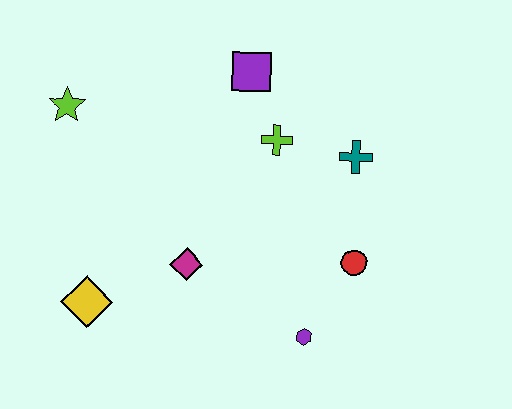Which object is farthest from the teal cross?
The yellow diamond is farthest from the teal cross.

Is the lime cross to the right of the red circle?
No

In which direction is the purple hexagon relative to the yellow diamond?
The purple hexagon is to the right of the yellow diamond.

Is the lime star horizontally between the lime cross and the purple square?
No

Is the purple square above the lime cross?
Yes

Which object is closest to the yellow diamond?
The magenta diamond is closest to the yellow diamond.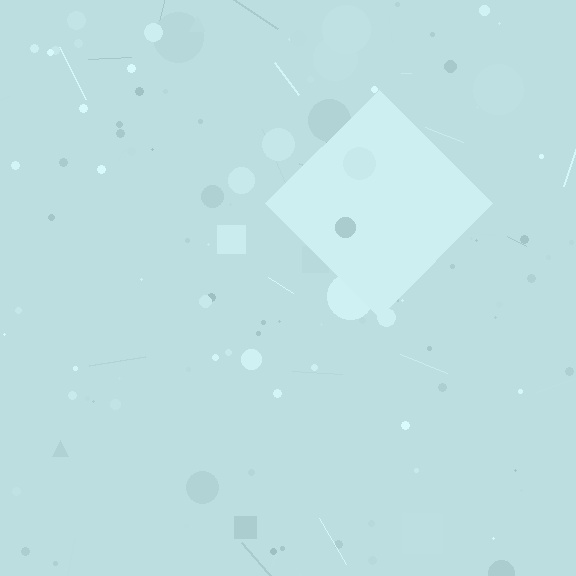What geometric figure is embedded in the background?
A diamond is embedded in the background.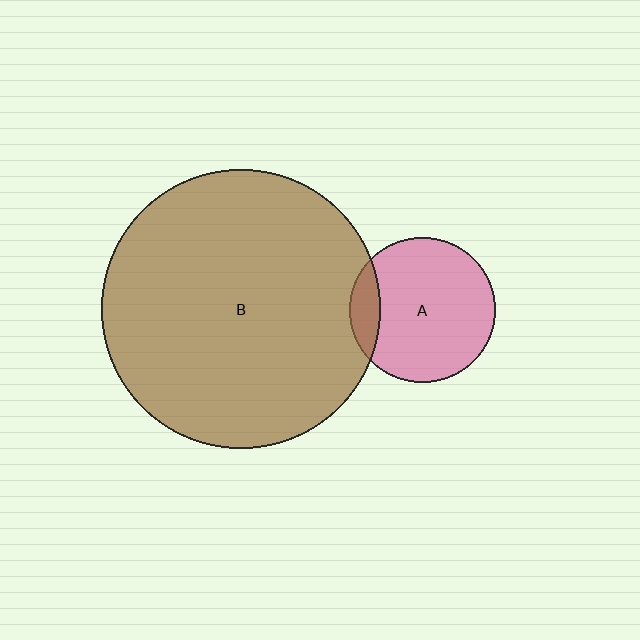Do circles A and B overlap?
Yes.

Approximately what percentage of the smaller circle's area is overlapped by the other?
Approximately 15%.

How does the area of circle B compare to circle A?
Approximately 3.7 times.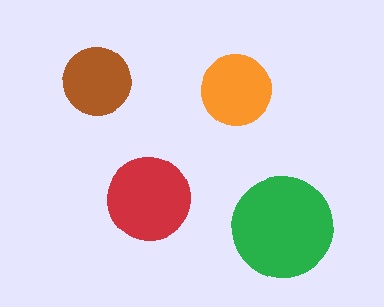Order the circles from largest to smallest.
the green one, the red one, the orange one, the brown one.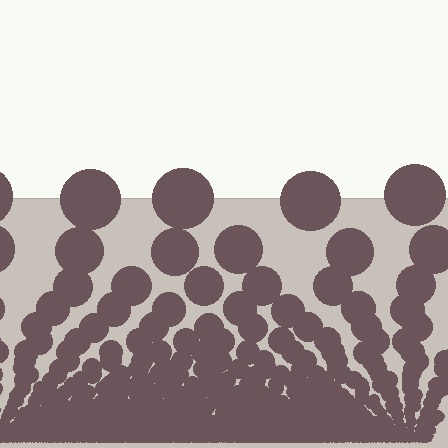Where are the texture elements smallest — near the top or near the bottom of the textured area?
Near the bottom.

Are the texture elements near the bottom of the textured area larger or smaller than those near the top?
Smaller. The gradient is inverted — elements near the bottom are smaller and denser.